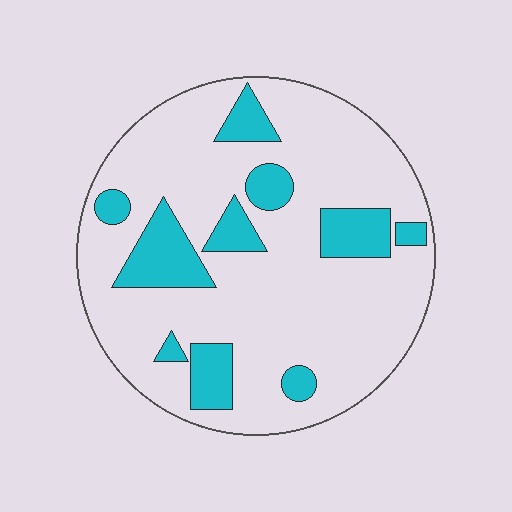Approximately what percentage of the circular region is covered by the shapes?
Approximately 20%.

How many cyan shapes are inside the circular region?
10.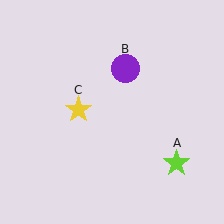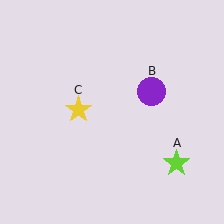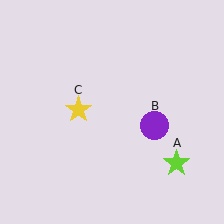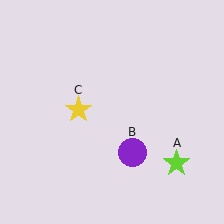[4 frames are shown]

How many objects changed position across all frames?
1 object changed position: purple circle (object B).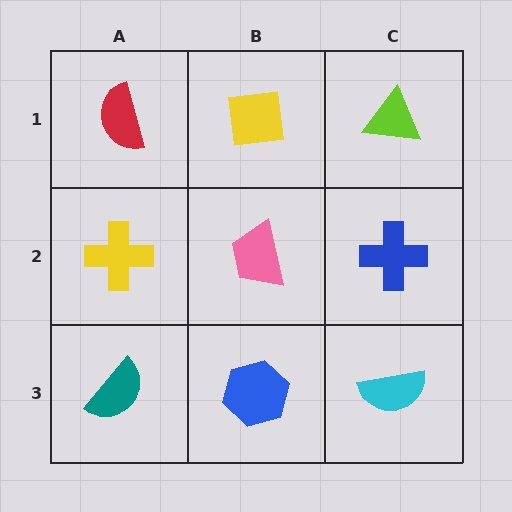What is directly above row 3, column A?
A yellow cross.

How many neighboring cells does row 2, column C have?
3.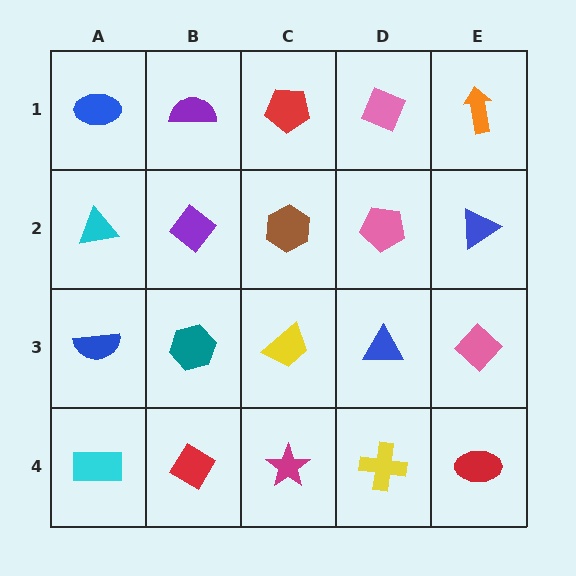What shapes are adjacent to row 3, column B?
A purple diamond (row 2, column B), a red diamond (row 4, column B), a blue semicircle (row 3, column A), a yellow trapezoid (row 3, column C).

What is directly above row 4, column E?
A pink diamond.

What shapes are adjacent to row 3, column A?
A cyan triangle (row 2, column A), a cyan rectangle (row 4, column A), a teal hexagon (row 3, column B).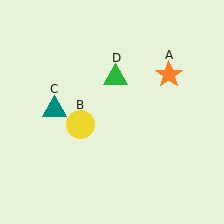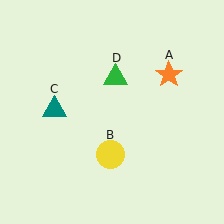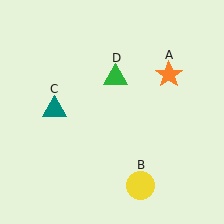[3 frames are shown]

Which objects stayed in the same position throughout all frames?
Orange star (object A) and teal triangle (object C) and green triangle (object D) remained stationary.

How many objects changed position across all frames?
1 object changed position: yellow circle (object B).